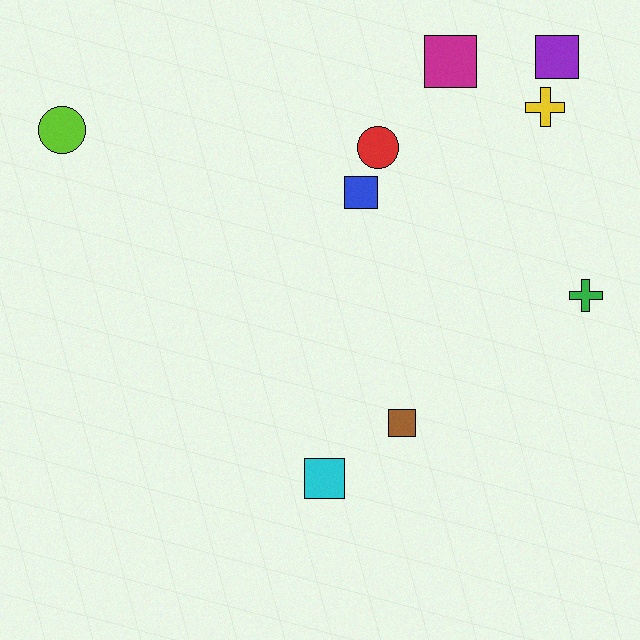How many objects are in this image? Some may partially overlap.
There are 9 objects.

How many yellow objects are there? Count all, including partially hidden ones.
There is 1 yellow object.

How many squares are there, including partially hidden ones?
There are 5 squares.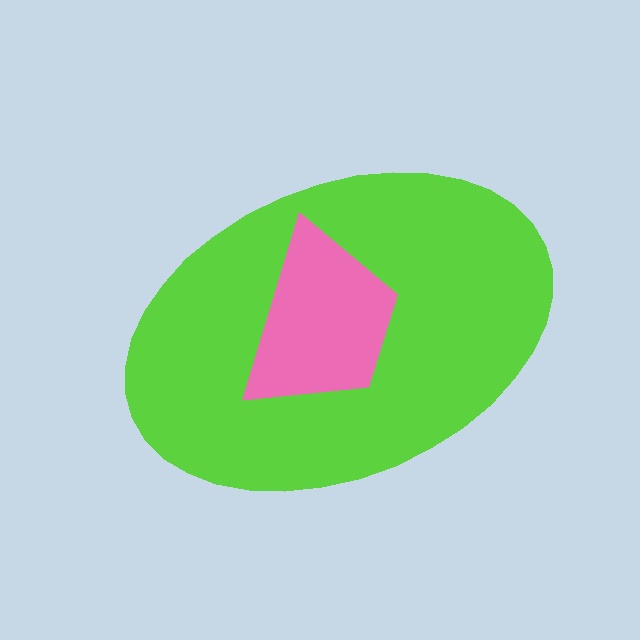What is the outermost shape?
The lime ellipse.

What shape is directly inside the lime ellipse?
The pink trapezoid.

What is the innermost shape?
The pink trapezoid.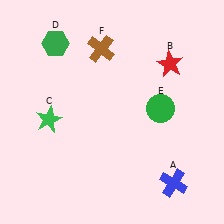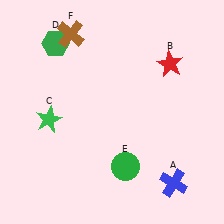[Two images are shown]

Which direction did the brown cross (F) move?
The brown cross (F) moved left.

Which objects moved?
The objects that moved are: the green circle (E), the brown cross (F).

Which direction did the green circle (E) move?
The green circle (E) moved down.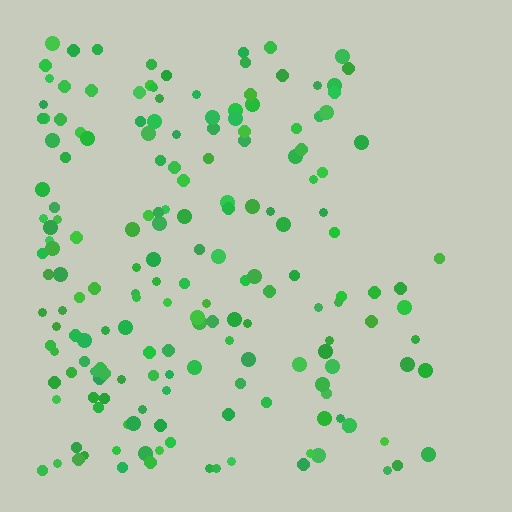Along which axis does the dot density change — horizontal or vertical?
Horizontal.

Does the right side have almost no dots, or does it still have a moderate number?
Still a moderate number, just noticeably fewer than the left.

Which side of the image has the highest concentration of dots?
The left.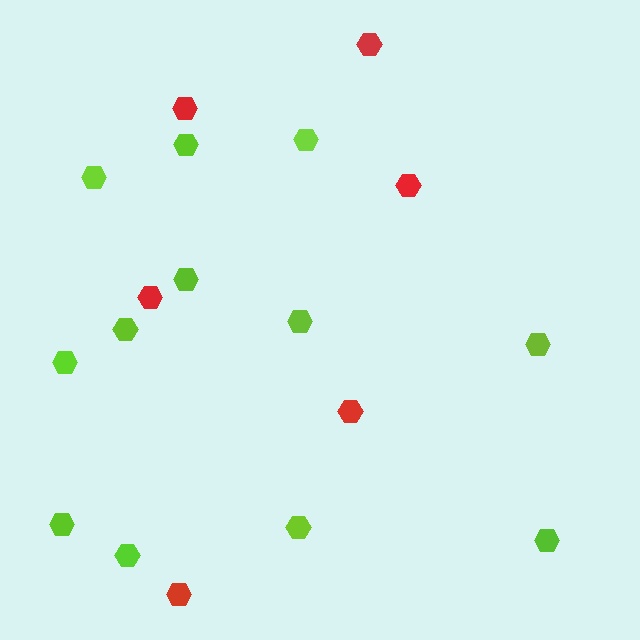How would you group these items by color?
There are 2 groups: one group of lime hexagons (12) and one group of red hexagons (6).